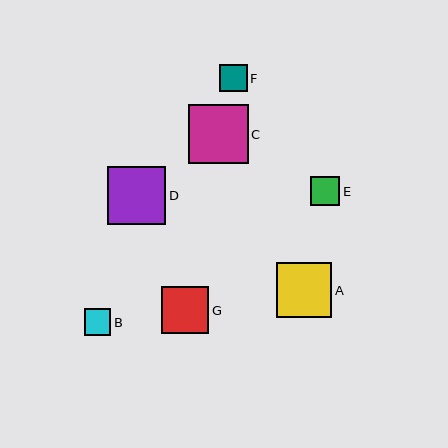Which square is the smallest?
Square B is the smallest with a size of approximately 26 pixels.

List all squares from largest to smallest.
From largest to smallest: C, D, A, G, E, F, B.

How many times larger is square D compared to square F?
Square D is approximately 2.1 times the size of square F.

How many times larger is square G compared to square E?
Square G is approximately 1.6 times the size of square E.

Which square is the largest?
Square C is the largest with a size of approximately 59 pixels.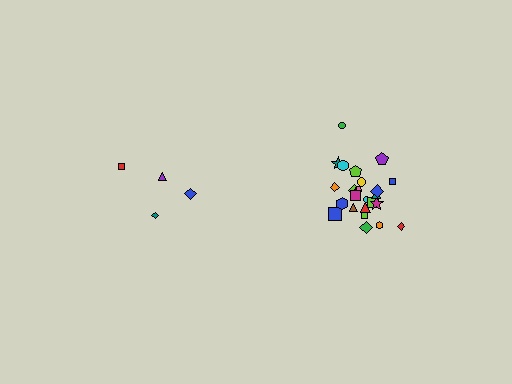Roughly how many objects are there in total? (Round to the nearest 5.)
Roughly 30 objects in total.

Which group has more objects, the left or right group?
The right group.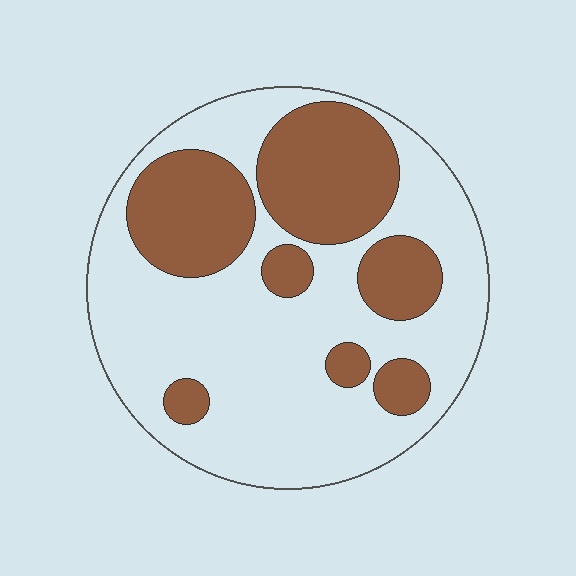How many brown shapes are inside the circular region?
7.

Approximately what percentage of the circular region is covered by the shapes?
Approximately 35%.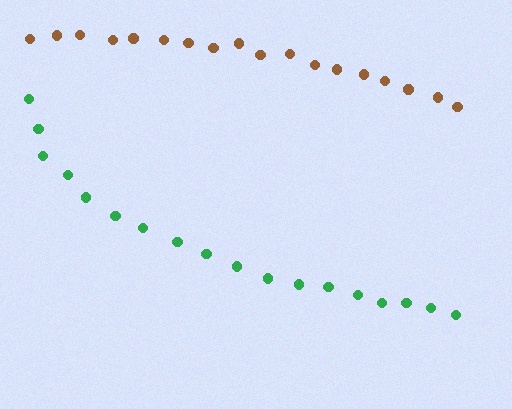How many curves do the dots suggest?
There are 2 distinct paths.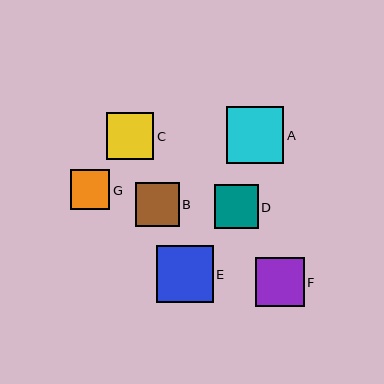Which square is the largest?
Square A is the largest with a size of approximately 58 pixels.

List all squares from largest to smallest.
From largest to smallest: A, E, F, C, D, B, G.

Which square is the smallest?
Square G is the smallest with a size of approximately 39 pixels.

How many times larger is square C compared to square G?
Square C is approximately 1.2 times the size of square G.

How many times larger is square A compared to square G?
Square A is approximately 1.5 times the size of square G.